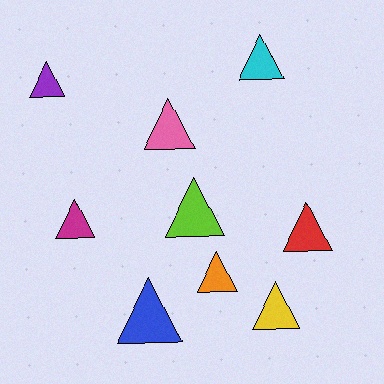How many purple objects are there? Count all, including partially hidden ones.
There is 1 purple object.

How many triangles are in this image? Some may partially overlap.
There are 9 triangles.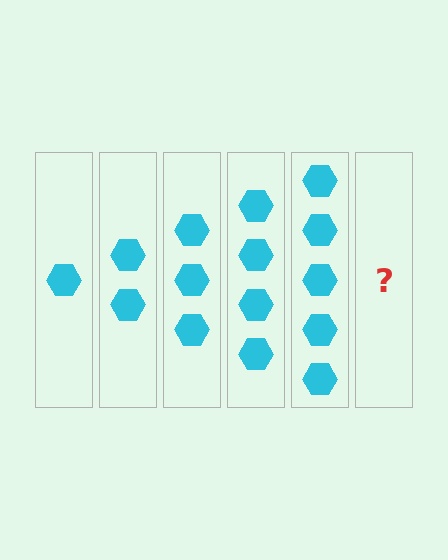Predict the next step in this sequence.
The next step is 6 hexagons.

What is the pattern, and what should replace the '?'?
The pattern is that each step adds one more hexagon. The '?' should be 6 hexagons.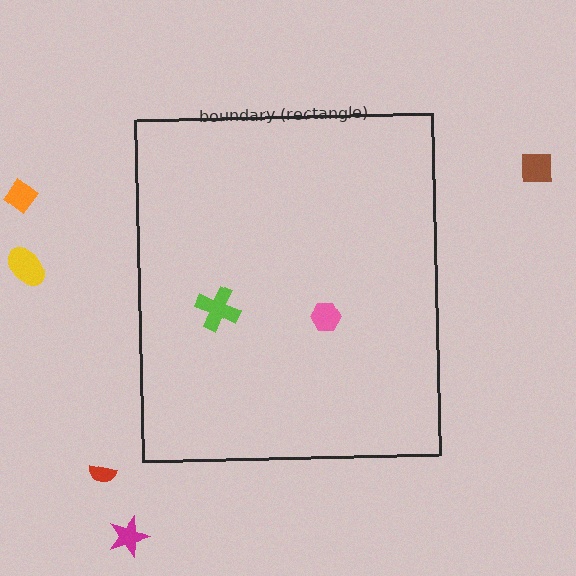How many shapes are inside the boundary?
2 inside, 5 outside.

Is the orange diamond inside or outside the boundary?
Outside.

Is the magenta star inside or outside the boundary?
Outside.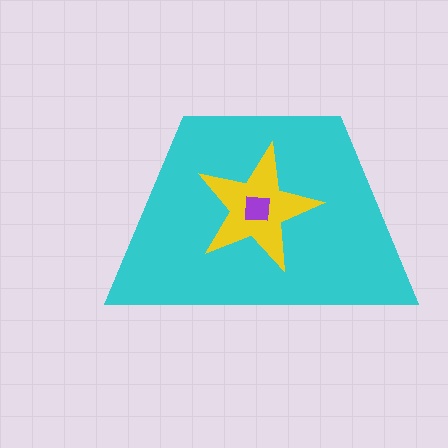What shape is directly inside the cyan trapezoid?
The yellow star.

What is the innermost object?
The purple square.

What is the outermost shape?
The cyan trapezoid.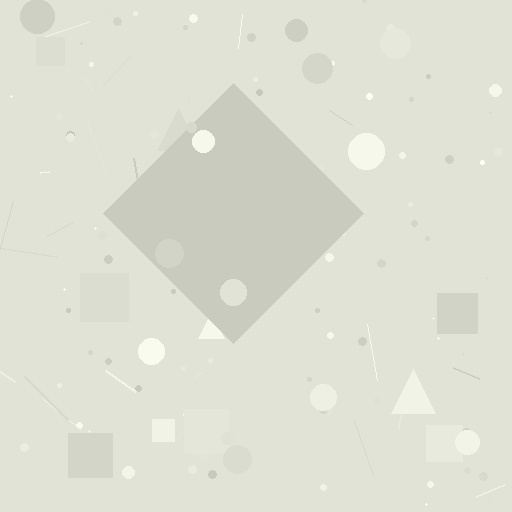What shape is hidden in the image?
A diamond is hidden in the image.